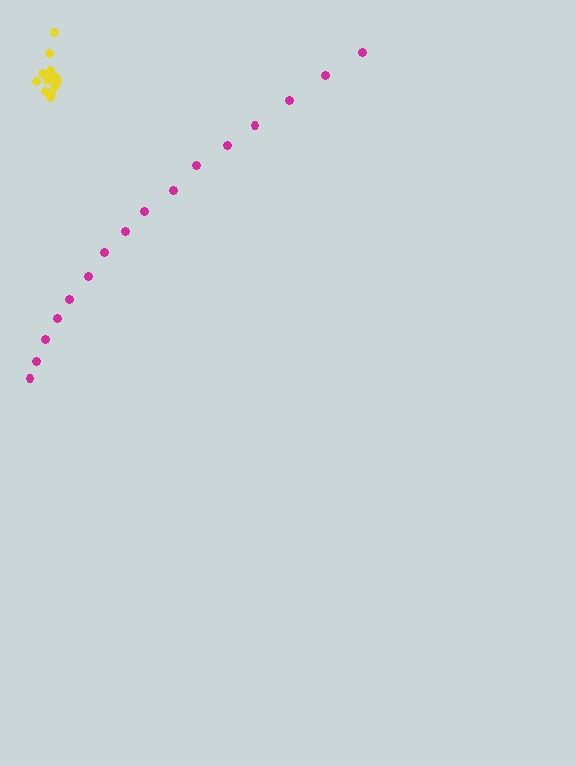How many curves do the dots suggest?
There are 2 distinct paths.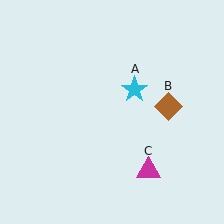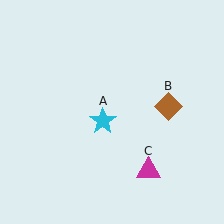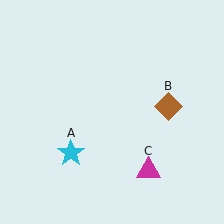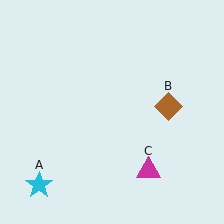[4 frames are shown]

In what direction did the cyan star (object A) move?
The cyan star (object A) moved down and to the left.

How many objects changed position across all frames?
1 object changed position: cyan star (object A).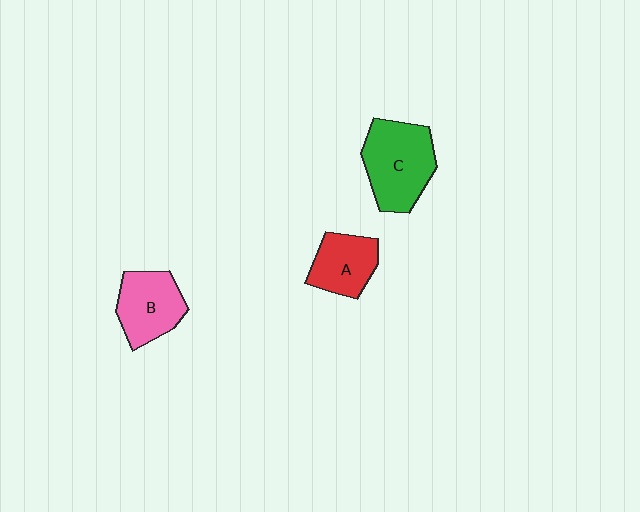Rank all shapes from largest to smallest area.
From largest to smallest: C (green), B (pink), A (red).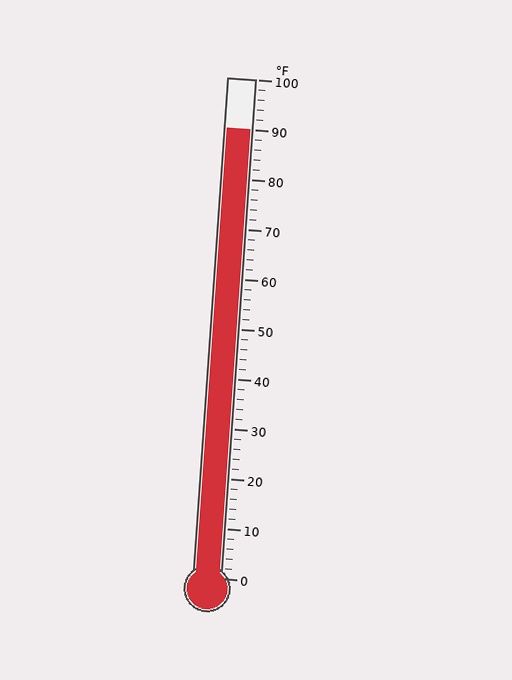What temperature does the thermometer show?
The thermometer shows approximately 90°F.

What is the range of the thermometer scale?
The thermometer scale ranges from 0°F to 100°F.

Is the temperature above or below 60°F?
The temperature is above 60°F.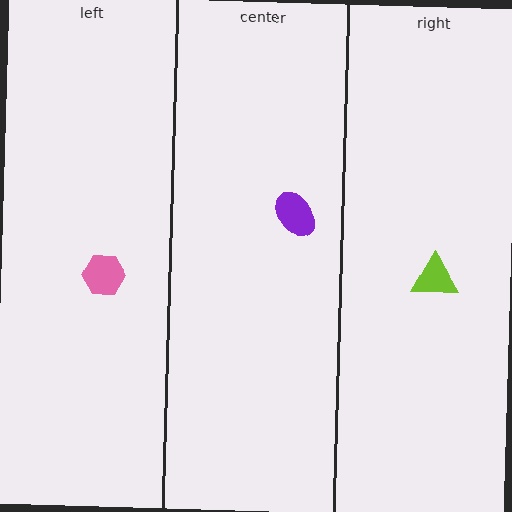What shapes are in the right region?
The lime triangle.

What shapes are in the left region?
The pink hexagon.